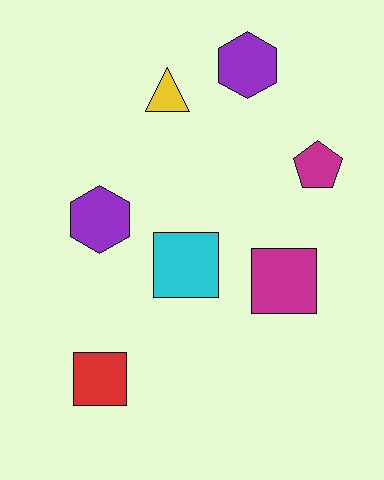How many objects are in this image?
There are 7 objects.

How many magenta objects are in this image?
There are 2 magenta objects.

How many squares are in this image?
There are 3 squares.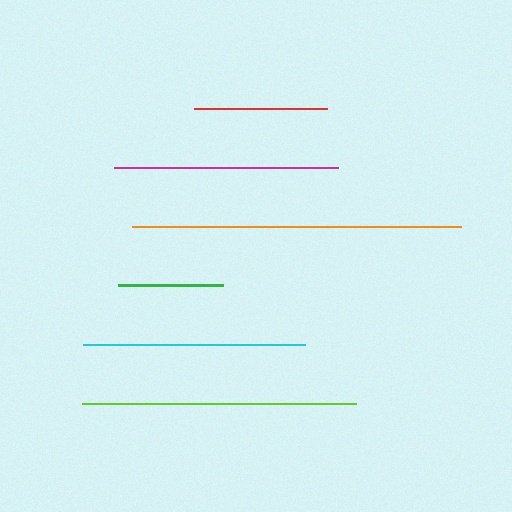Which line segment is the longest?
The orange line is the longest at approximately 329 pixels.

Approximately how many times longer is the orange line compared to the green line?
The orange line is approximately 3.2 times the length of the green line.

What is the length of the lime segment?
The lime segment is approximately 273 pixels long.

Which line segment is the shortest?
The green line is the shortest at approximately 104 pixels.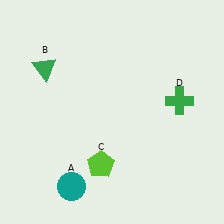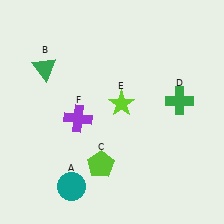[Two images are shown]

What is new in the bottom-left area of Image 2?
A purple cross (F) was added in the bottom-left area of Image 2.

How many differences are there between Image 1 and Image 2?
There are 2 differences between the two images.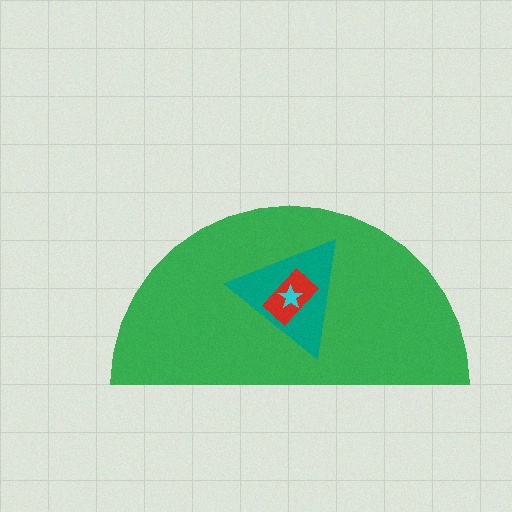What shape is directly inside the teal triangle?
The red rectangle.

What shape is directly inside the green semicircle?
The teal triangle.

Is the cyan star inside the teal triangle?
Yes.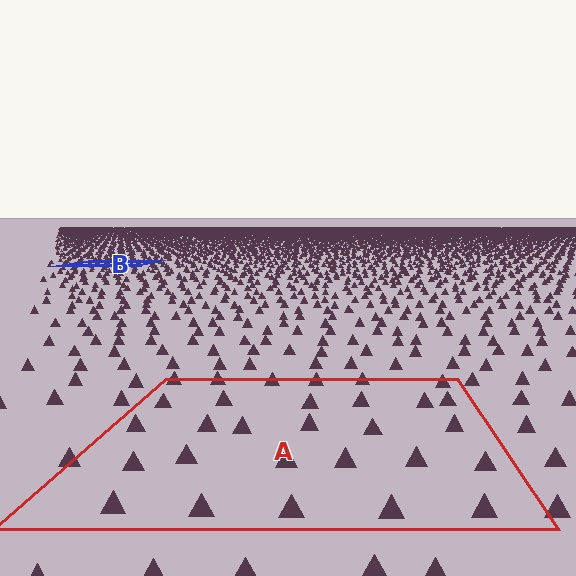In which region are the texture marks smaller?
The texture marks are smaller in region B, because it is farther away.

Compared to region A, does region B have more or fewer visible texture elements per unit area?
Region B has more texture elements per unit area — they are packed more densely because it is farther away.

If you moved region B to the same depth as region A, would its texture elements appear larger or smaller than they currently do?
They would appear larger. At a closer depth, the same texture elements are projected at a bigger on-screen size.